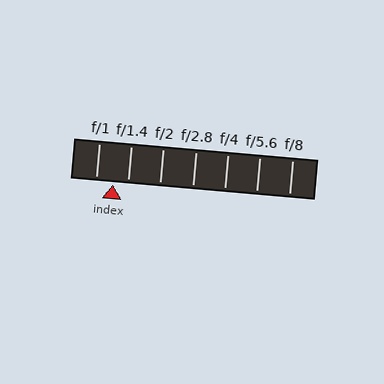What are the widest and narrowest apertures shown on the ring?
The widest aperture shown is f/1 and the narrowest is f/8.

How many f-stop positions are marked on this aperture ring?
There are 7 f-stop positions marked.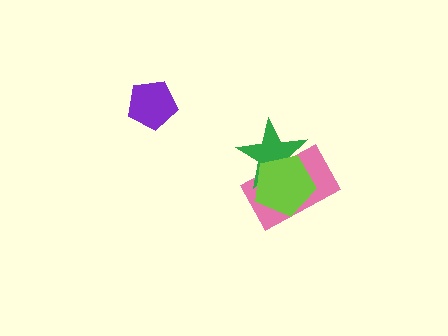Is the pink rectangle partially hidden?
Yes, it is partially covered by another shape.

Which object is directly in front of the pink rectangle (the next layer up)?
The green star is directly in front of the pink rectangle.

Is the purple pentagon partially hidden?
No, no other shape covers it.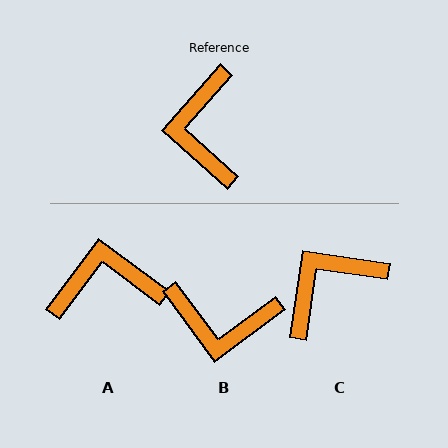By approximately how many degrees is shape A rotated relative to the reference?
Approximately 85 degrees clockwise.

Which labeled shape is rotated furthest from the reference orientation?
A, about 85 degrees away.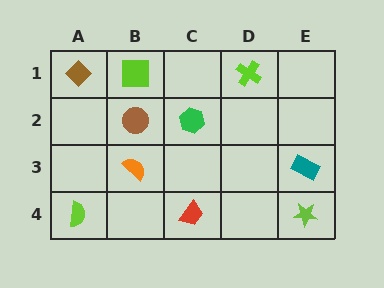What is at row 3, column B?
An orange semicircle.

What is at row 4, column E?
A lime star.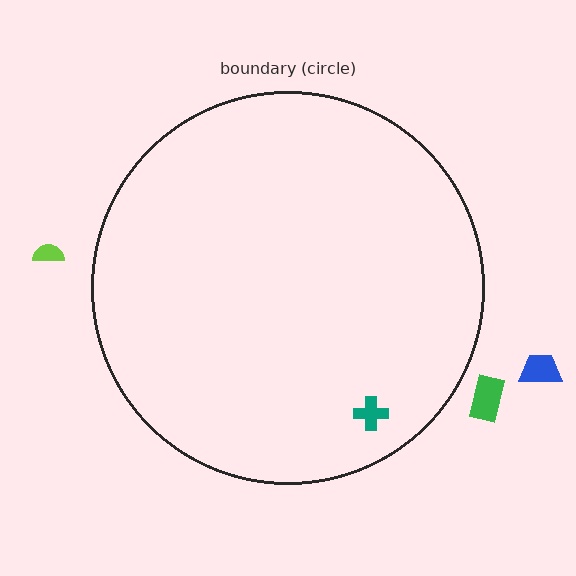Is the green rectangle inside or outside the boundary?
Outside.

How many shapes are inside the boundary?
1 inside, 3 outside.